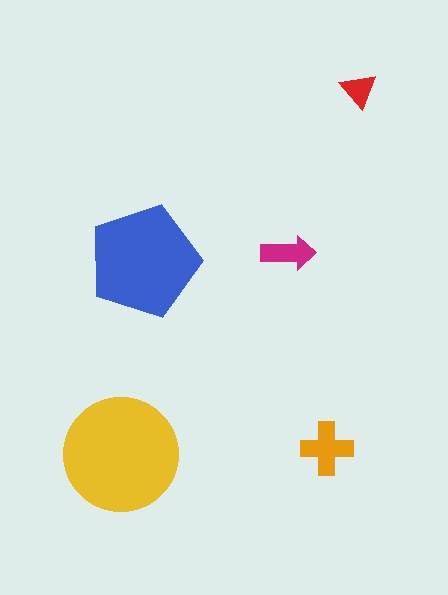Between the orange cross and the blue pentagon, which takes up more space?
The blue pentagon.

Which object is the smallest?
The red triangle.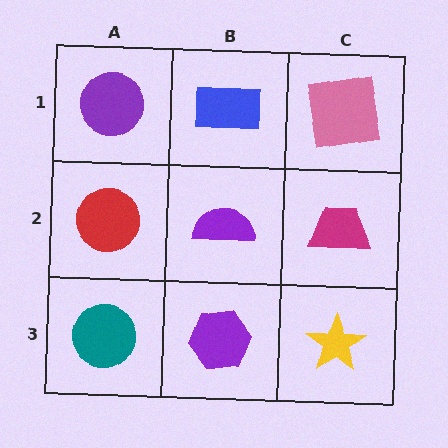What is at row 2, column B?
A purple semicircle.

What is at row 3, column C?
A yellow star.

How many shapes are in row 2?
3 shapes.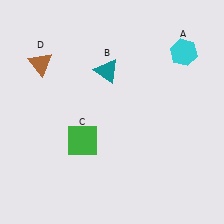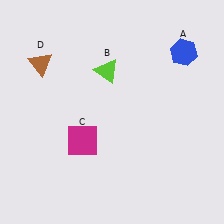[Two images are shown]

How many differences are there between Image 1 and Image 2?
There are 3 differences between the two images.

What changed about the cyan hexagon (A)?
In Image 1, A is cyan. In Image 2, it changed to blue.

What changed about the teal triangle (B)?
In Image 1, B is teal. In Image 2, it changed to lime.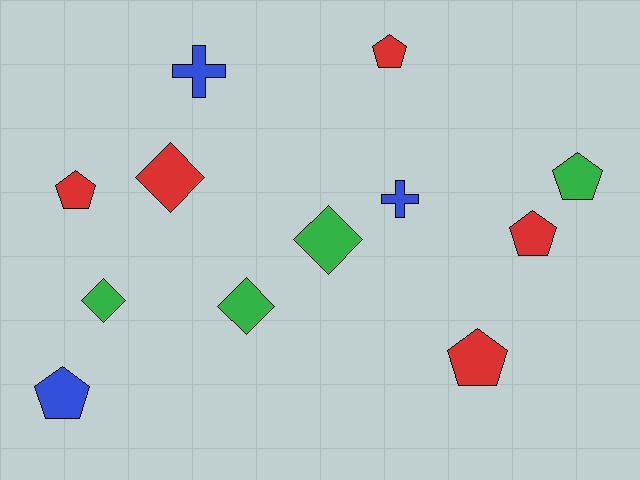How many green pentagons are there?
There is 1 green pentagon.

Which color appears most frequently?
Red, with 5 objects.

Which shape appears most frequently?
Pentagon, with 6 objects.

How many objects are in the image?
There are 12 objects.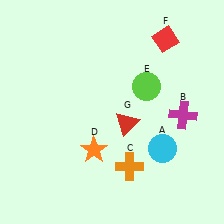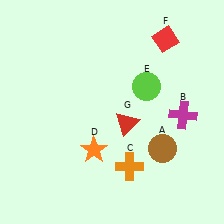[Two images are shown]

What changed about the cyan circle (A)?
In Image 1, A is cyan. In Image 2, it changed to brown.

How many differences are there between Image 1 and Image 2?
There is 1 difference between the two images.